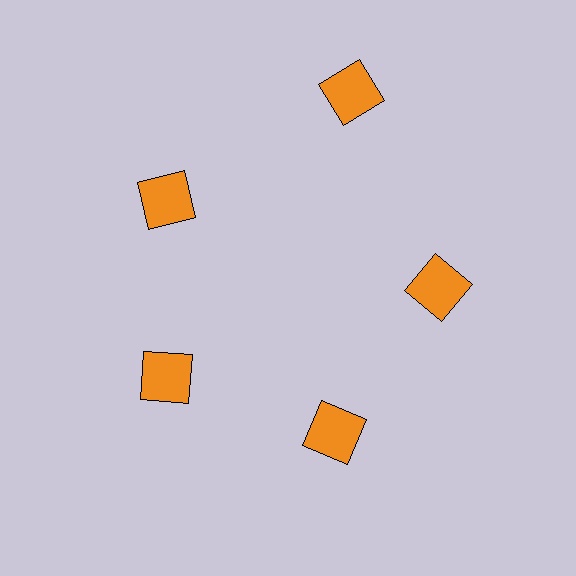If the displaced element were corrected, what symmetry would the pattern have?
It would have 5-fold rotational symmetry — the pattern would map onto itself every 72 degrees.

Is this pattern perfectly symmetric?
No. The 5 orange squares are arranged in a ring, but one element near the 1 o'clock position is pushed outward from the center, breaking the 5-fold rotational symmetry.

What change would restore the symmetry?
The symmetry would be restored by moving it inward, back onto the ring so that all 5 squares sit at equal angles and equal distance from the center.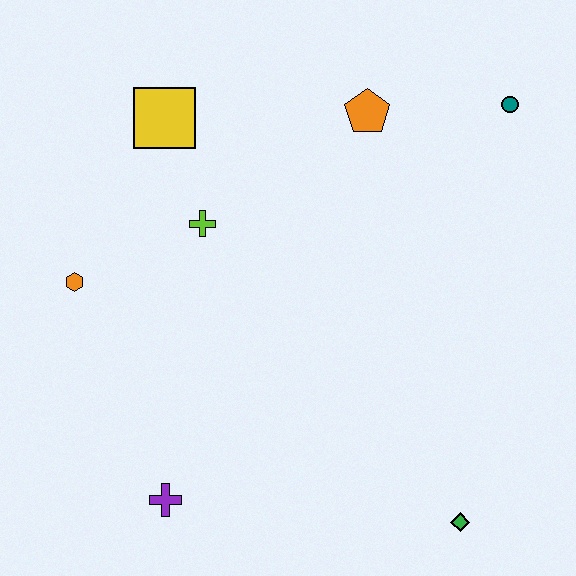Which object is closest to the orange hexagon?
The lime cross is closest to the orange hexagon.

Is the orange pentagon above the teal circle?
No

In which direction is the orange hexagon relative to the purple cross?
The orange hexagon is above the purple cross.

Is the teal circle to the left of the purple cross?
No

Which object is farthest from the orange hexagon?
The teal circle is farthest from the orange hexagon.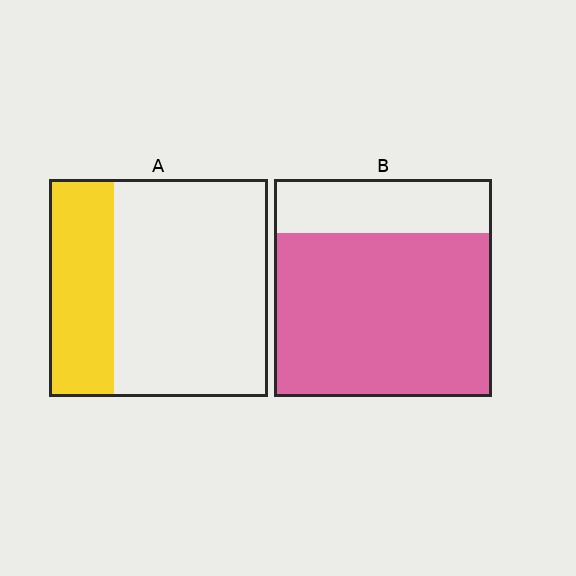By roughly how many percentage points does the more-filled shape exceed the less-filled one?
By roughly 45 percentage points (B over A).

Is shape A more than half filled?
No.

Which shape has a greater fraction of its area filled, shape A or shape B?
Shape B.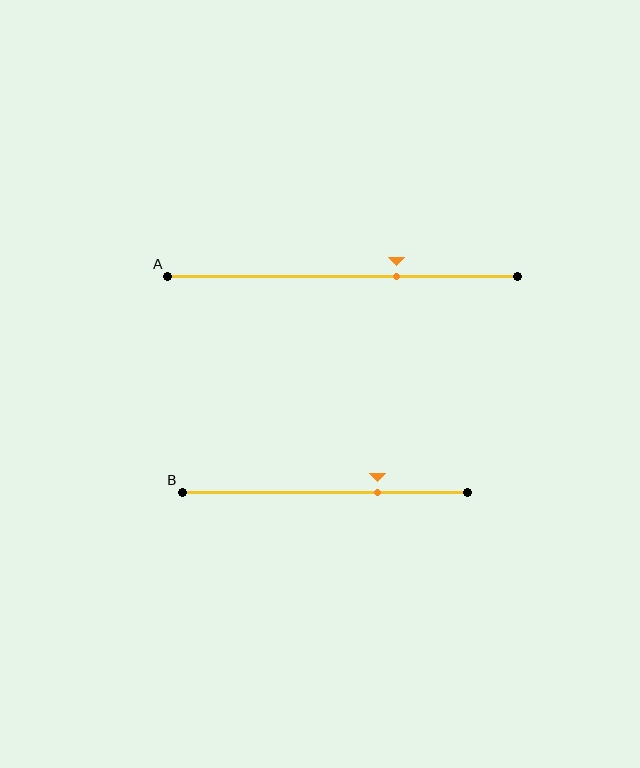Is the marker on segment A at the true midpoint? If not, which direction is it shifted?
No, the marker on segment A is shifted to the right by about 15% of the segment length.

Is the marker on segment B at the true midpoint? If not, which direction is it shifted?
No, the marker on segment B is shifted to the right by about 19% of the segment length.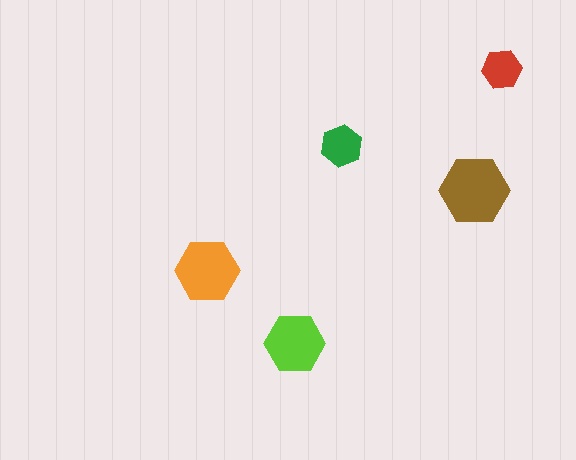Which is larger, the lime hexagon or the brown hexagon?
The brown one.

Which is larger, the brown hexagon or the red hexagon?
The brown one.